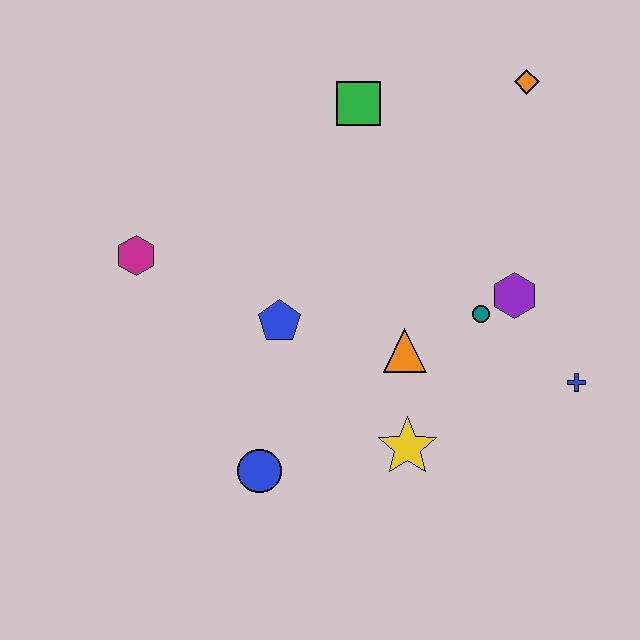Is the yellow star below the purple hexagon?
Yes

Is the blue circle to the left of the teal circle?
Yes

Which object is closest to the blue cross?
The purple hexagon is closest to the blue cross.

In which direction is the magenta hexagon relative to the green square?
The magenta hexagon is to the left of the green square.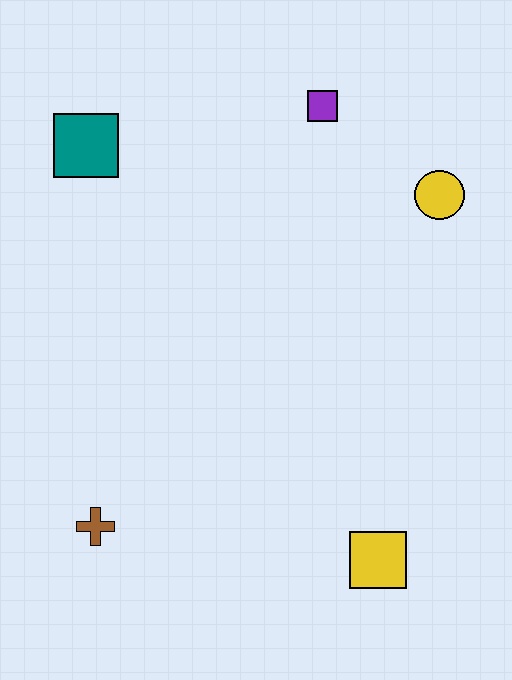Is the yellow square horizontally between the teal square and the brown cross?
No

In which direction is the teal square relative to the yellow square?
The teal square is above the yellow square.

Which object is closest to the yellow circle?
The purple square is closest to the yellow circle.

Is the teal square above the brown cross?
Yes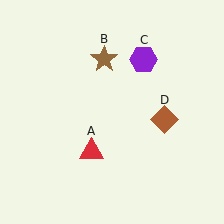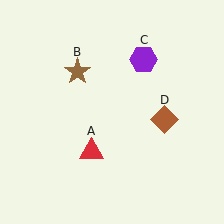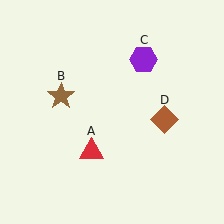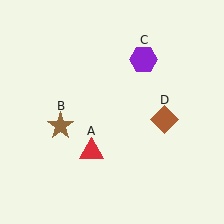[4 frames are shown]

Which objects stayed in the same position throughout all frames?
Red triangle (object A) and purple hexagon (object C) and brown diamond (object D) remained stationary.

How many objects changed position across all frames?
1 object changed position: brown star (object B).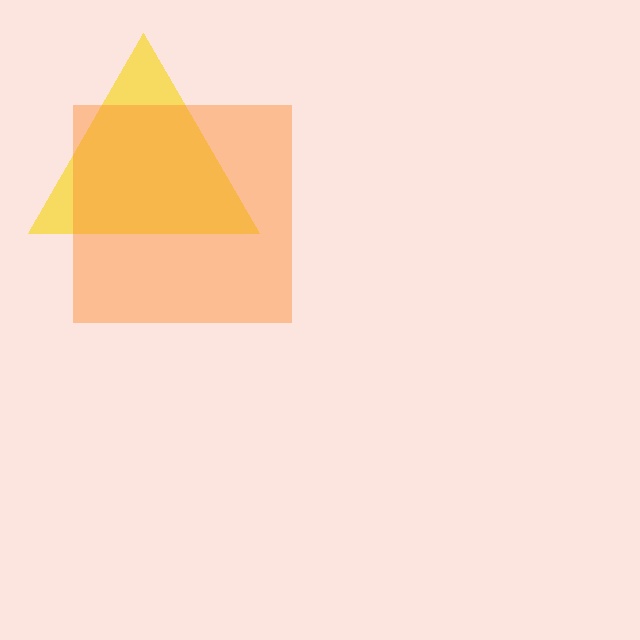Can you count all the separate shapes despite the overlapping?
Yes, there are 2 separate shapes.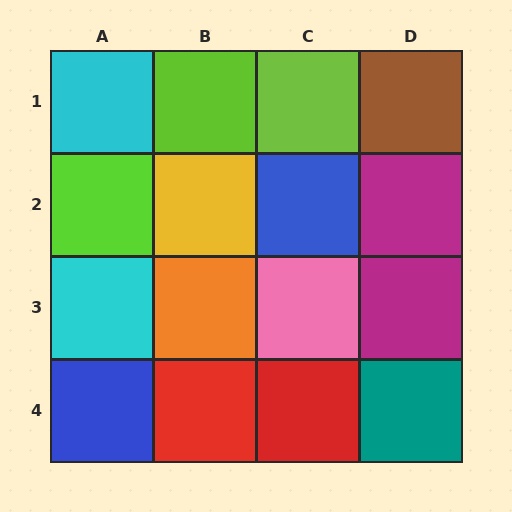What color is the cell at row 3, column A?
Cyan.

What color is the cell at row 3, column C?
Pink.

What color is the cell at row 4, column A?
Blue.